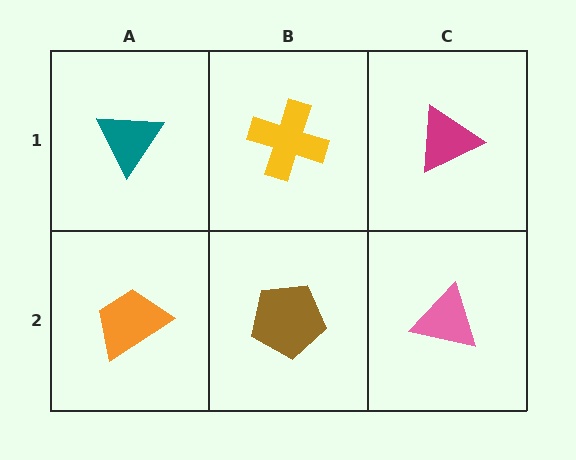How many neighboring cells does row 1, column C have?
2.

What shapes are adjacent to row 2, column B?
A yellow cross (row 1, column B), an orange trapezoid (row 2, column A), a pink triangle (row 2, column C).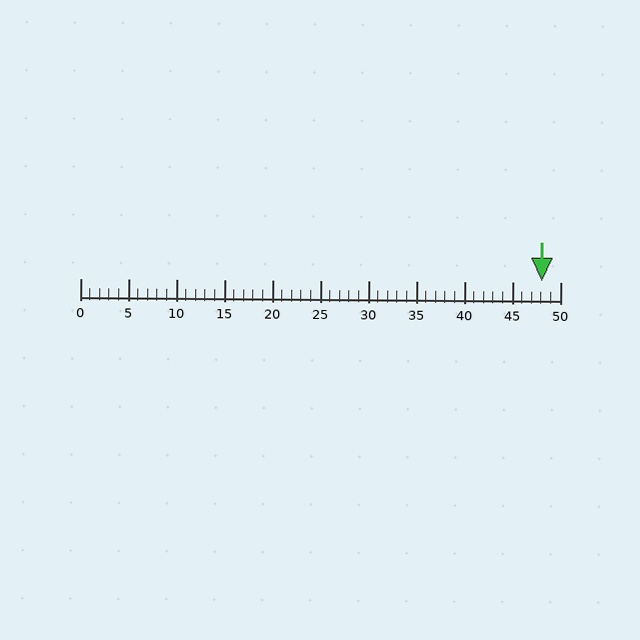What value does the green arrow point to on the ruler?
The green arrow points to approximately 48.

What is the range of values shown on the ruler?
The ruler shows values from 0 to 50.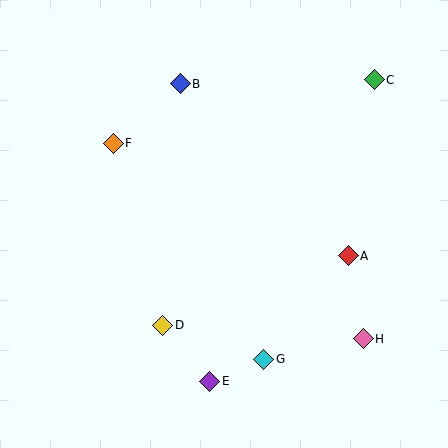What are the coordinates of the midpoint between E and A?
The midpoint between E and A is at (279, 319).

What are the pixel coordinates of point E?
Point E is at (210, 381).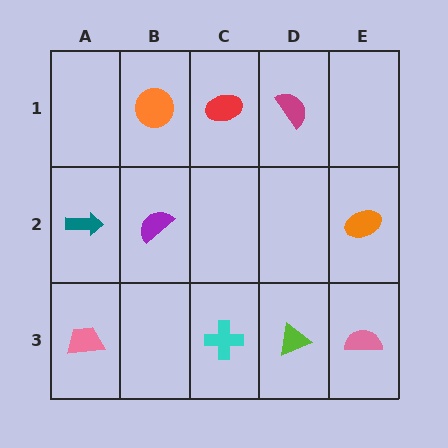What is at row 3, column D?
A lime triangle.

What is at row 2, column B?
A purple semicircle.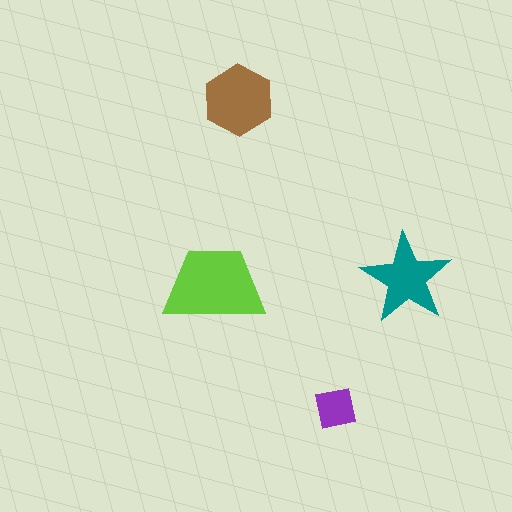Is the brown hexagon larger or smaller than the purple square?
Larger.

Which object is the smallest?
The purple square.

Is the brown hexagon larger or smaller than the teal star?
Larger.